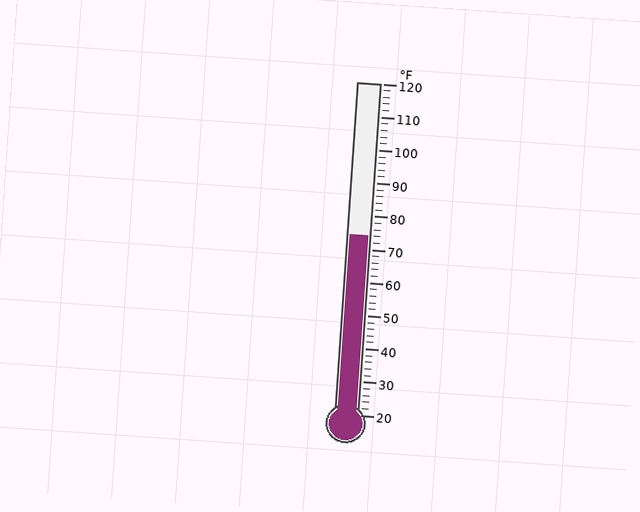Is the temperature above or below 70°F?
The temperature is above 70°F.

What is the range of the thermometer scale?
The thermometer scale ranges from 20°F to 120°F.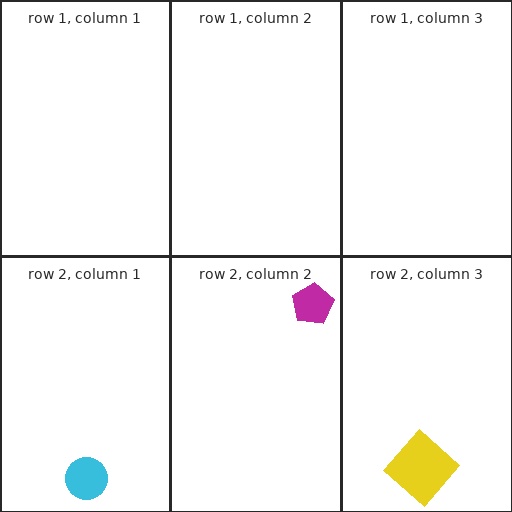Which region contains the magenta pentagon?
The row 2, column 2 region.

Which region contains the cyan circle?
The row 2, column 1 region.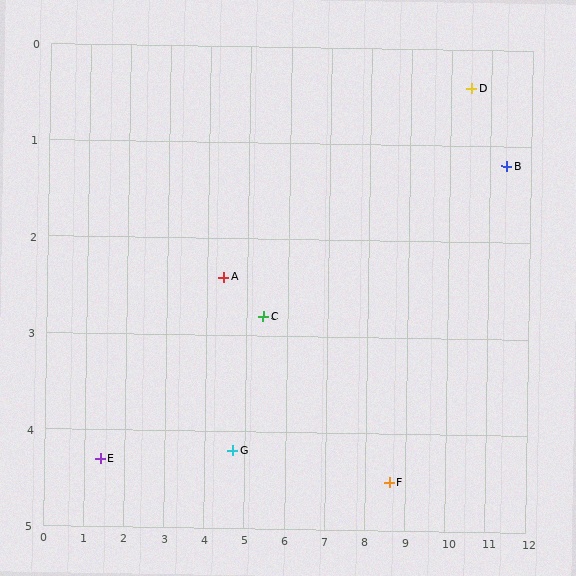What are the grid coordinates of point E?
Point E is at approximately (1.4, 4.3).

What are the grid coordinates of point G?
Point G is at approximately (4.7, 4.2).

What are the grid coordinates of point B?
Point B is at approximately (11.4, 1.2).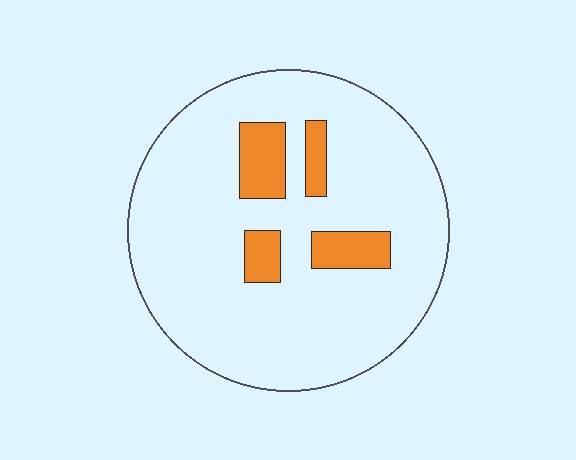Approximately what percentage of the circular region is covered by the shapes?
Approximately 15%.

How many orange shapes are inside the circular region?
4.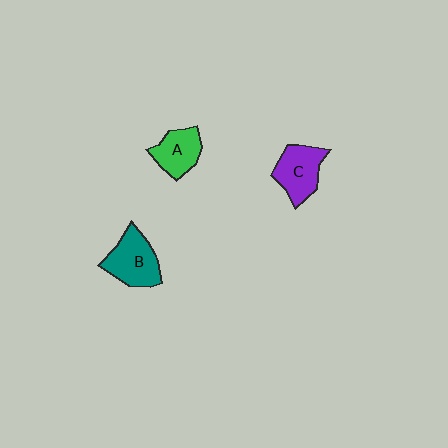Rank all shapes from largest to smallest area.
From largest to smallest: B (teal), C (purple), A (green).